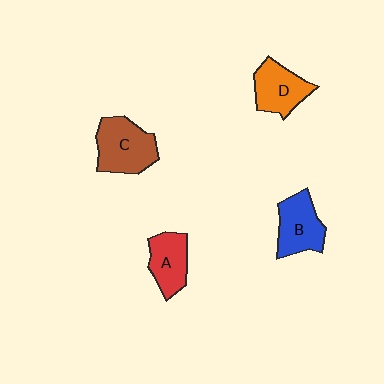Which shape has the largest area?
Shape C (brown).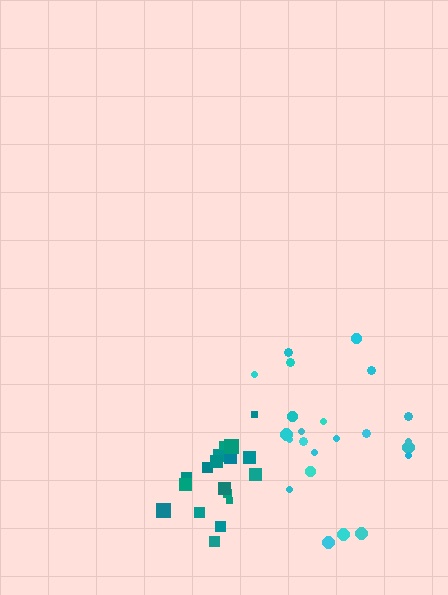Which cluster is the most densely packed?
Teal.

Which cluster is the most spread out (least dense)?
Cyan.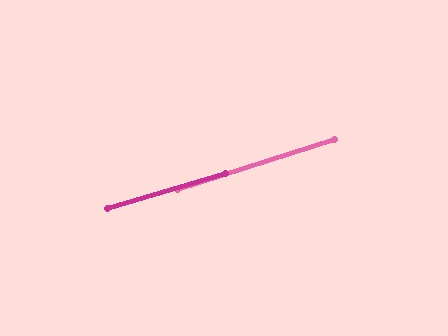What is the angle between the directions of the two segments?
Approximately 1 degree.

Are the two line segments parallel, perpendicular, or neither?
Parallel — their directions differ by only 0.8°.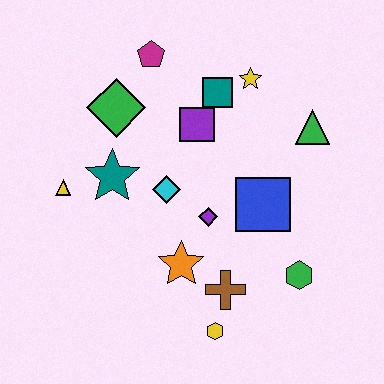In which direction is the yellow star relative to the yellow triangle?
The yellow star is to the right of the yellow triangle.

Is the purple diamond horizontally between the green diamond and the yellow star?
Yes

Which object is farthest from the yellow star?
The yellow hexagon is farthest from the yellow star.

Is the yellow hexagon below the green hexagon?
Yes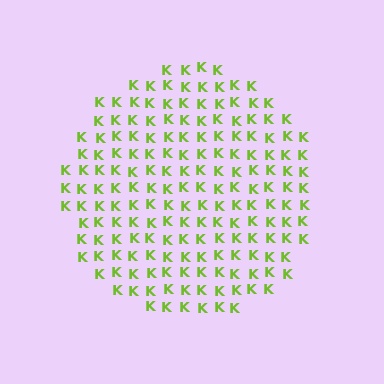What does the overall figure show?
The overall figure shows a circle.